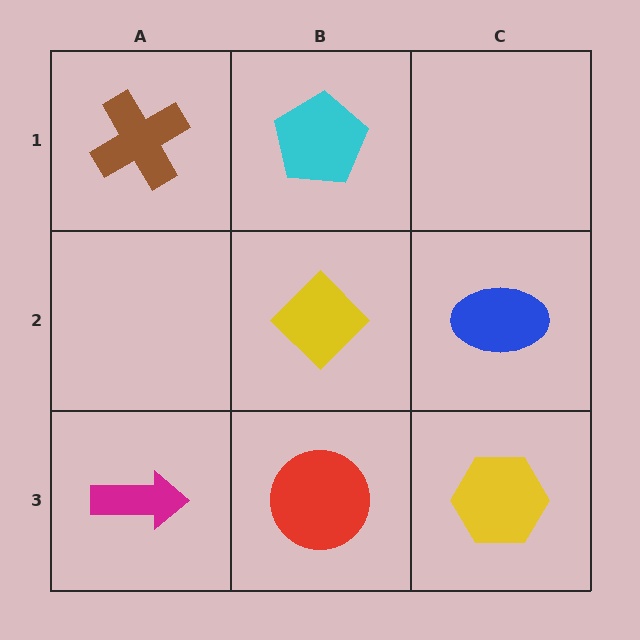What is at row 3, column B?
A red circle.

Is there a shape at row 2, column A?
No, that cell is empty.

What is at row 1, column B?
A cyan pentagon.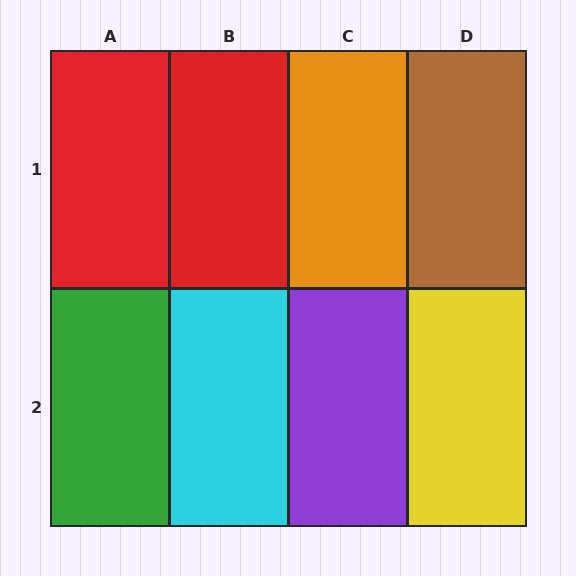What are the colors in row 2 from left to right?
Green, cyan, purple, yellow.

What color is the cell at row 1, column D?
Brown.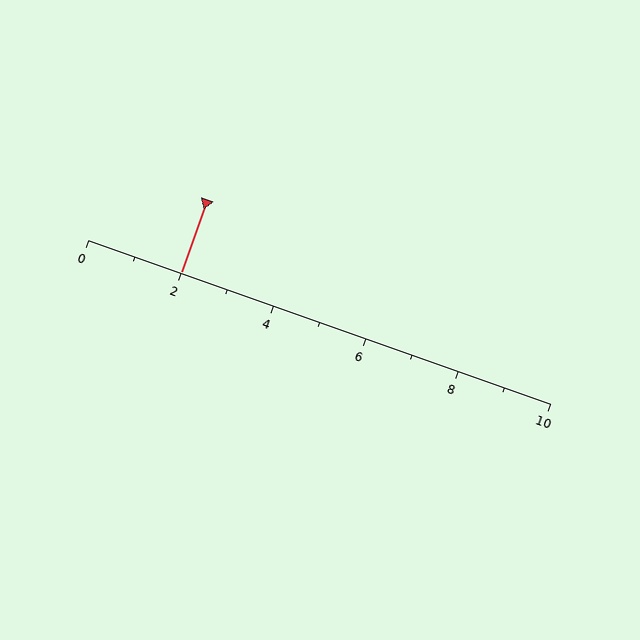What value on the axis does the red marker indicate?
The marker indicates approximately 2.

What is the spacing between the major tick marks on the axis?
The major ticks are spaced 2 apart.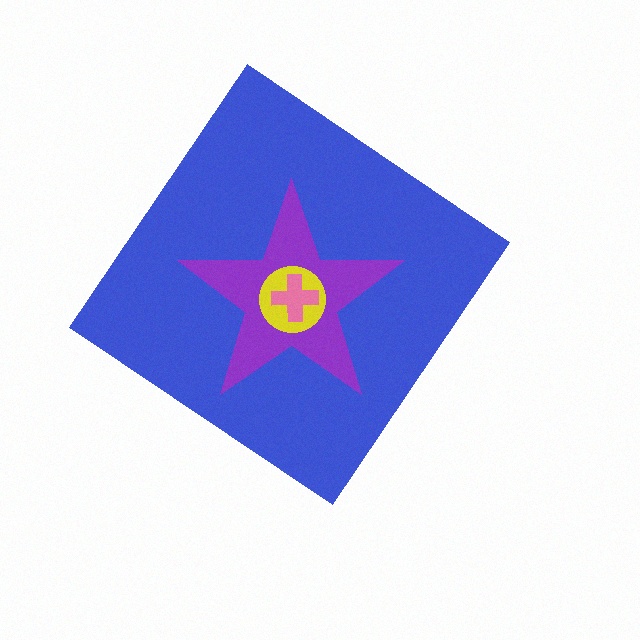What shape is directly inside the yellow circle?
The pink cross.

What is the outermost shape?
The blue diamond.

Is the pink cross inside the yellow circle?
Yes.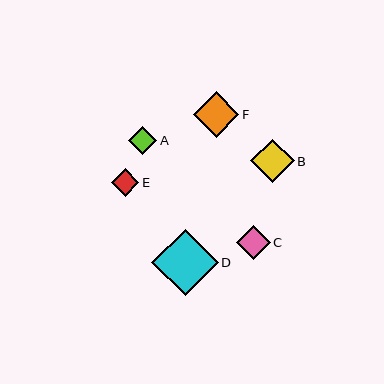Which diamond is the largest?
Diamond D is the largest with a size of approximately 66 pixels.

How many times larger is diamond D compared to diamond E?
Diamond D is approximately 2.4 times the size of diamond E.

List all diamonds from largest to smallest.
From largest to smallest: D, F, B, C, A, E.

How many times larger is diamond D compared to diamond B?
Diamond D is approximately 1.5 times the size of diamond B.